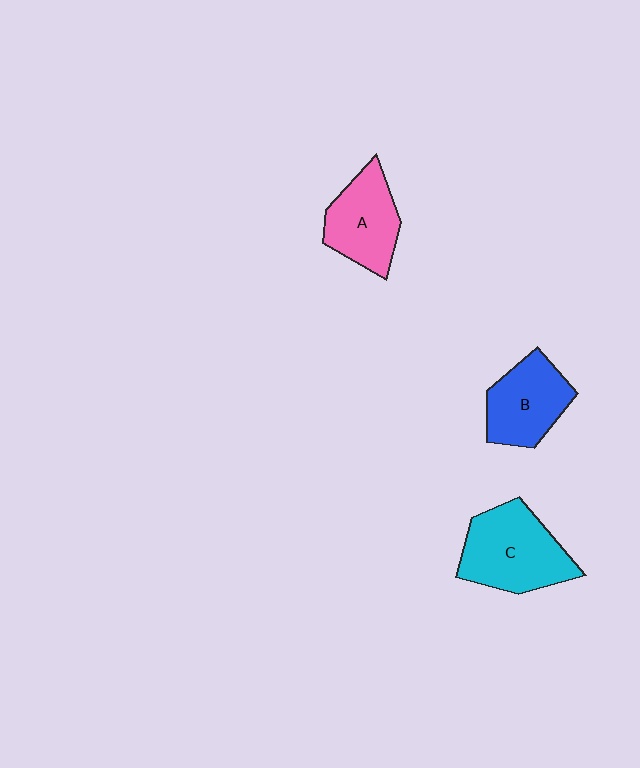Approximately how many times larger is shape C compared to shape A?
Approximately 1.3 times.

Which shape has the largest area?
Shape C (cyan).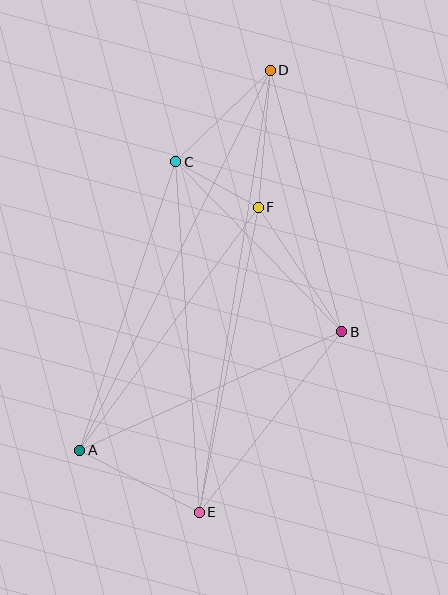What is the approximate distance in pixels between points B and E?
The distance between B and E is approximately 230 pixels.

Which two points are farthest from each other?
Points D and E are farthest from each other.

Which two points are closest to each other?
Points C and F are closest to each other.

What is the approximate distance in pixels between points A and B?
The distance between A and B is approximately 287 pixels.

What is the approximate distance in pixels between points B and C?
The distance between B and C is approximately 238 pixels.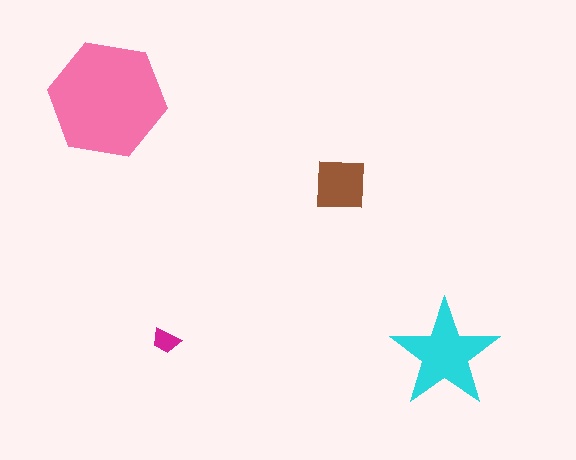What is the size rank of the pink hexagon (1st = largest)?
1st.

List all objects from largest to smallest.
The pink hexagon, the cyan star, the brown square, the magenta trapezoid.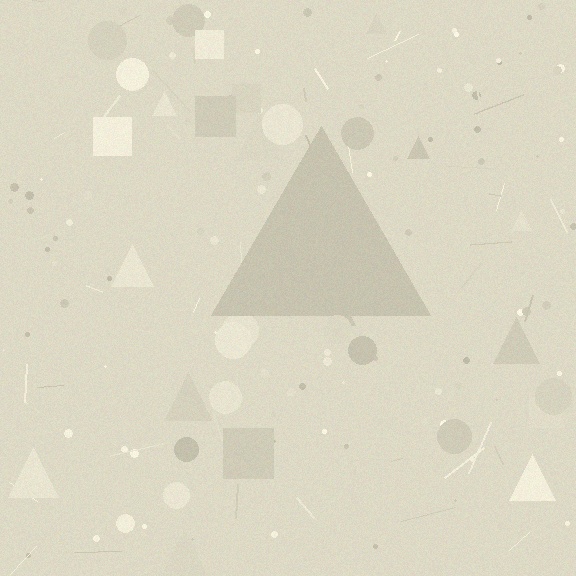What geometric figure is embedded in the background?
A triangle is embedded in the background.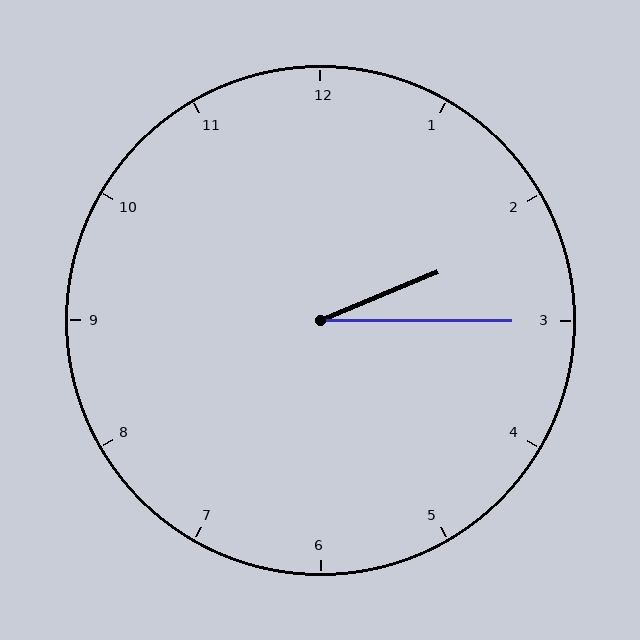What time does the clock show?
2:15.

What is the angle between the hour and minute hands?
Approximately 22 degrees.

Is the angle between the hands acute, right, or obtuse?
It is acute.